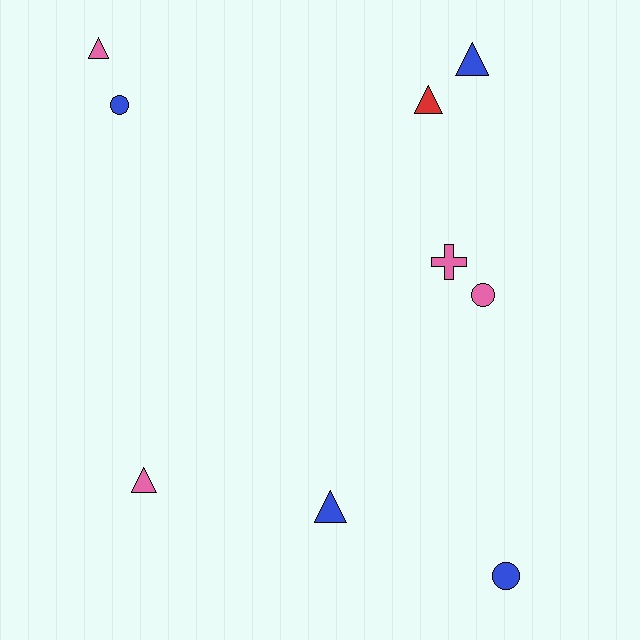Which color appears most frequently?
Blue, with 4 objects.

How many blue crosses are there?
There are no blue crosses.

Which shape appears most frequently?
Triangle, with 5 objects.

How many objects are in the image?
There are 9 objects.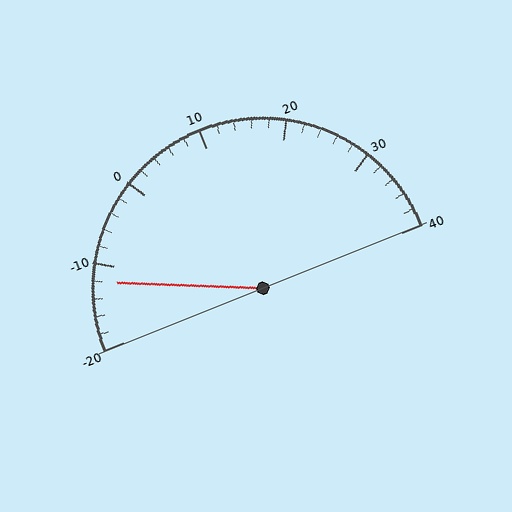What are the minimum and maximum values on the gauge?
The gauge ranges from -20 to 40.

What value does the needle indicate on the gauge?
The needle indicates approximately -12.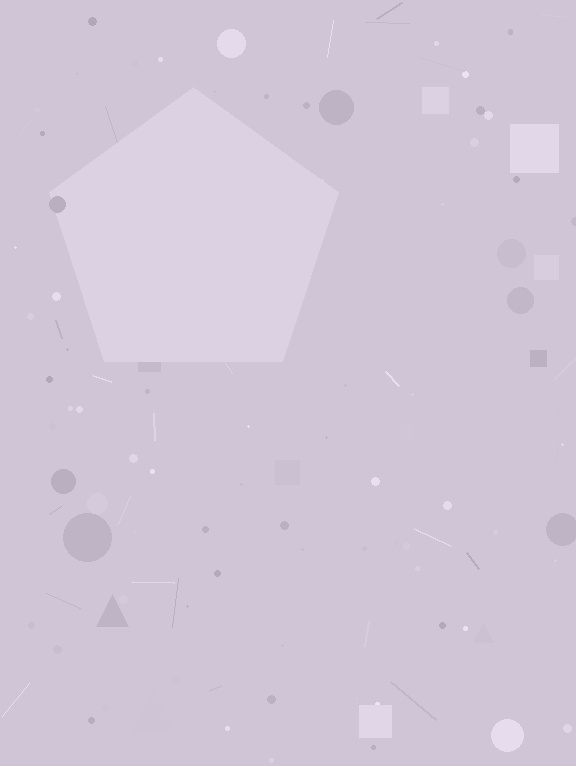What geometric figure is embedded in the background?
A pentagon is embedded in the background.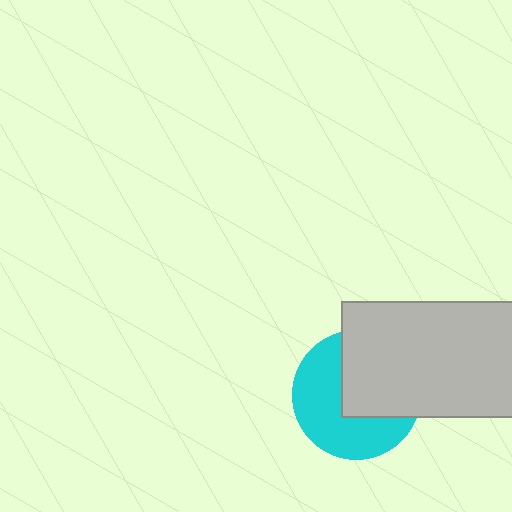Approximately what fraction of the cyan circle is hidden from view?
Roughly 46% of the cyan circle is hidden behind the light gray rectangle.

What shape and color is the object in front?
The object in front is a light gray rectangle.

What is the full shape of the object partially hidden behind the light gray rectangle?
The partially hidden object is a cyan circle.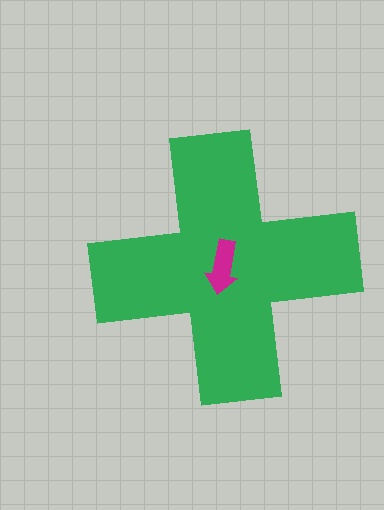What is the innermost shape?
The magenta arrow.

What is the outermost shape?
The green cross.